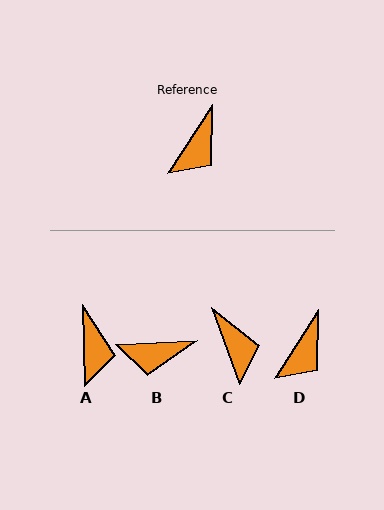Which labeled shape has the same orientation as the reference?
D.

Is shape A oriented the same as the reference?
No, it is off by about 34 degrees.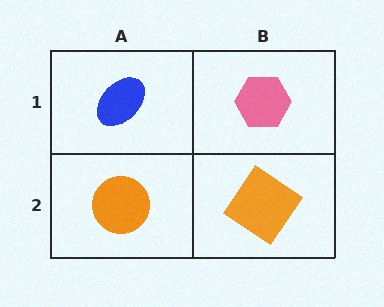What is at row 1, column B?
A pink hexagon.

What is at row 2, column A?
An orange circle.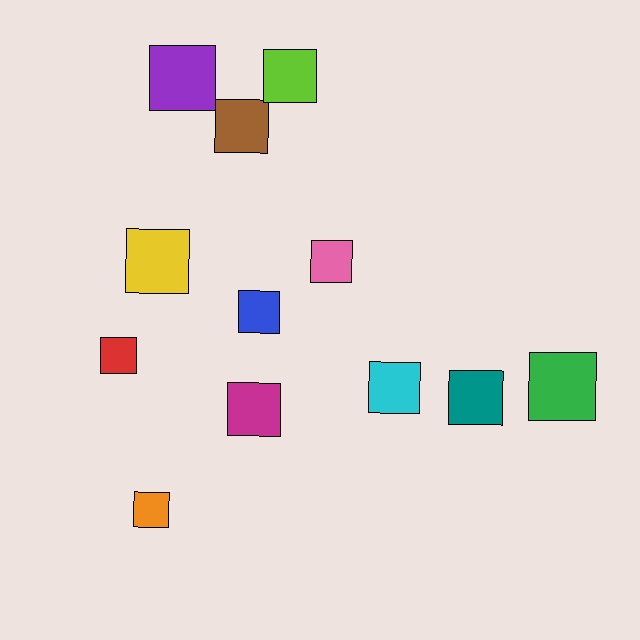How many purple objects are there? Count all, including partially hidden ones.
There is 1 purple object.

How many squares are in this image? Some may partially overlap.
There are 12 squares.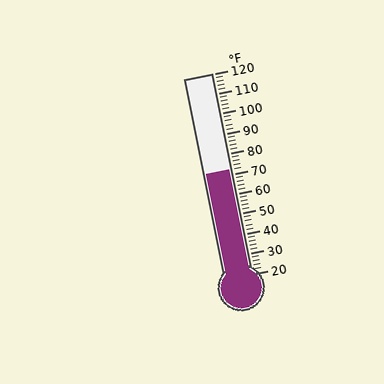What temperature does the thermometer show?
The thermometer shows approximately 72°F.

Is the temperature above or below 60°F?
The temperature is above 60°F.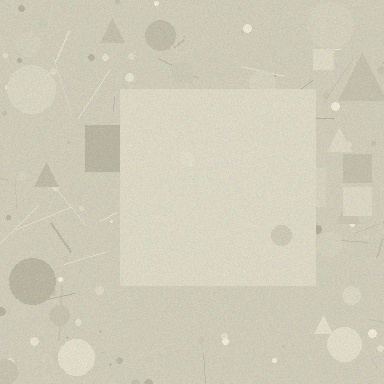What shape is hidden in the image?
A square is hidden in the image.